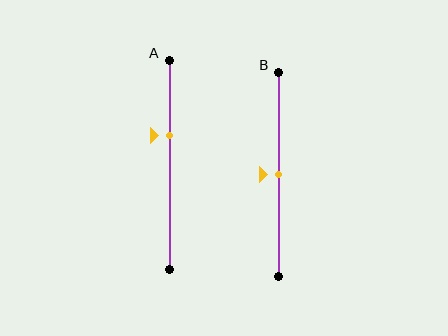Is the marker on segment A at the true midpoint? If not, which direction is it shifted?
No, the marker on segment A is shifted upward by about 14% of the segment length.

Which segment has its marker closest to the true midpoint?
Segment B has its marker closest to the true midpoint.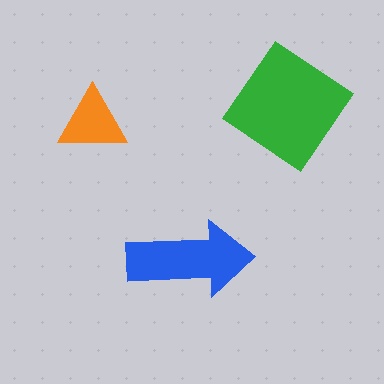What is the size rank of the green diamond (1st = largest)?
1st.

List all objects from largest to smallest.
The green diamond, the blue arrow, the orange triangle.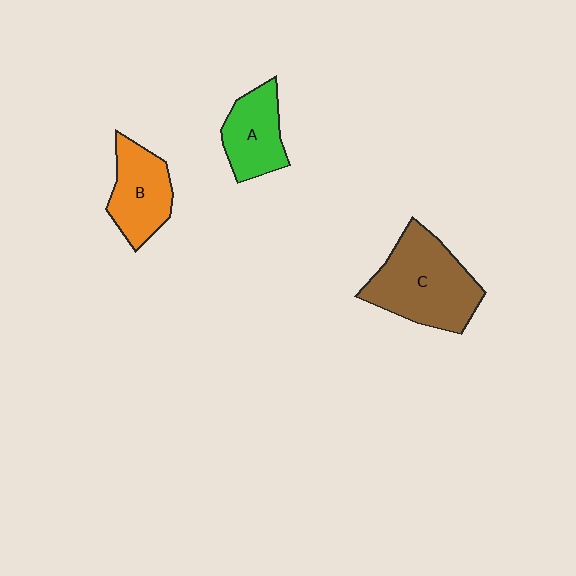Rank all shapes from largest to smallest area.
From largest to smallest: C (brown), B (orange), A (green).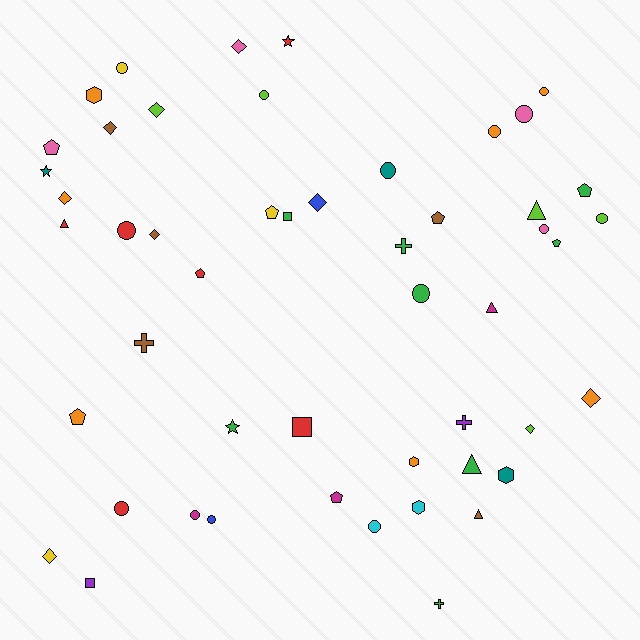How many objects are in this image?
There are 50 objects.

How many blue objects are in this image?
There are 2 blue objects.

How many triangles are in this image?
There are 5 triangles.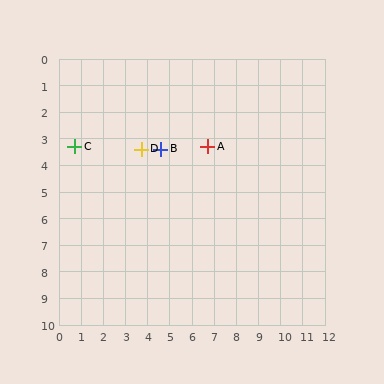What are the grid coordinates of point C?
Point C is at approximately (0.7, 3.3).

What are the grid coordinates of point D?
Point D is at approximately (3.7, 3.4).